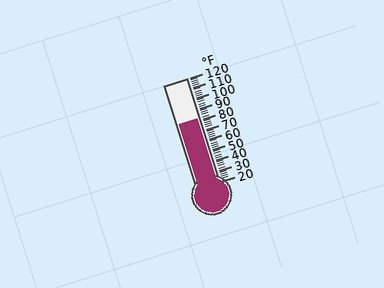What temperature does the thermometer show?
The thermometer shows approximately 82°F.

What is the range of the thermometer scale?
The thermometer scale ranges from 20°F to 120°F.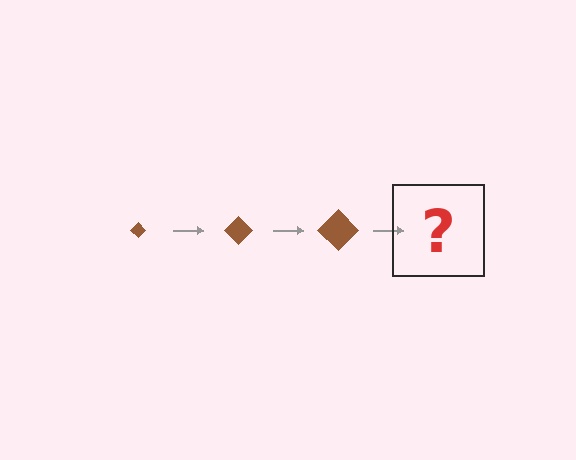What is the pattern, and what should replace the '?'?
The pattern is that the diamond gets progressively larger each step. The '?' should be a brown diamond, larger than the previous one.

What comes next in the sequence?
The next element should be a brown diamond, larger than the previous one.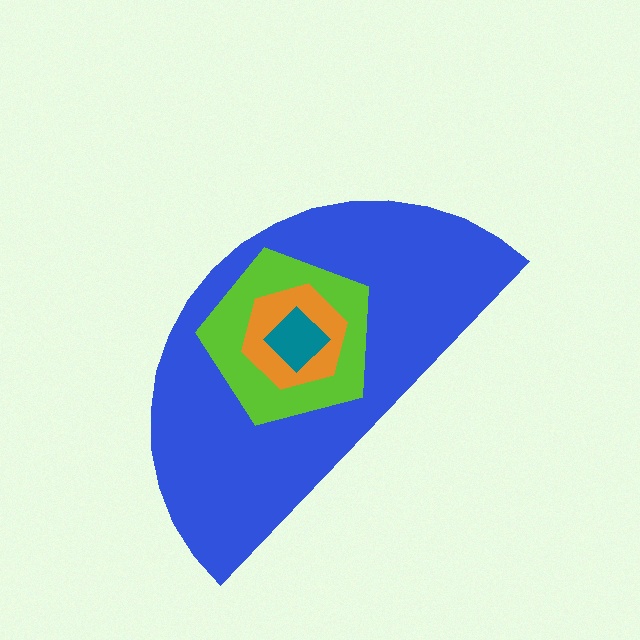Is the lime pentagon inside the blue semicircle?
Yes.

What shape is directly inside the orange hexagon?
The teal diamond.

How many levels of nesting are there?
4.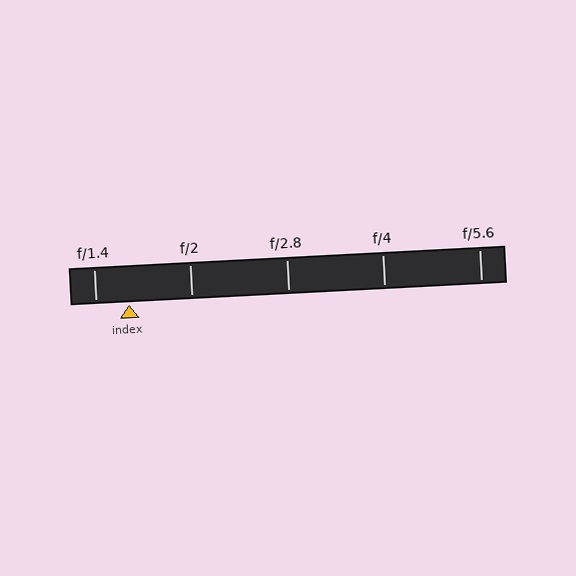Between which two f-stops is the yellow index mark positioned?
The index mark is between f/1.4 and f/2.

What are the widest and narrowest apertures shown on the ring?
The widest aperture shown is f/1.4 and the narrowest is f/5.6.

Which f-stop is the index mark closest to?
The index mark is closest to f/1.4.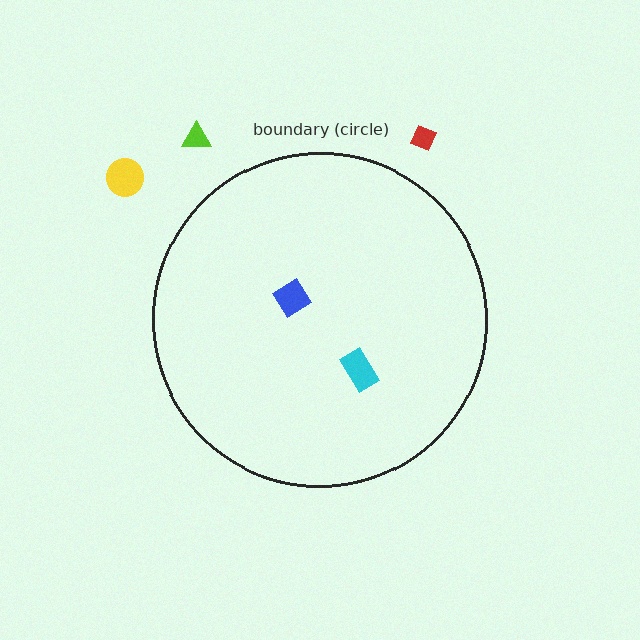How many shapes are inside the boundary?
2 inside, 3 outside.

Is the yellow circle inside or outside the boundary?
Outside.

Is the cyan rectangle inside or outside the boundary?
Inside.